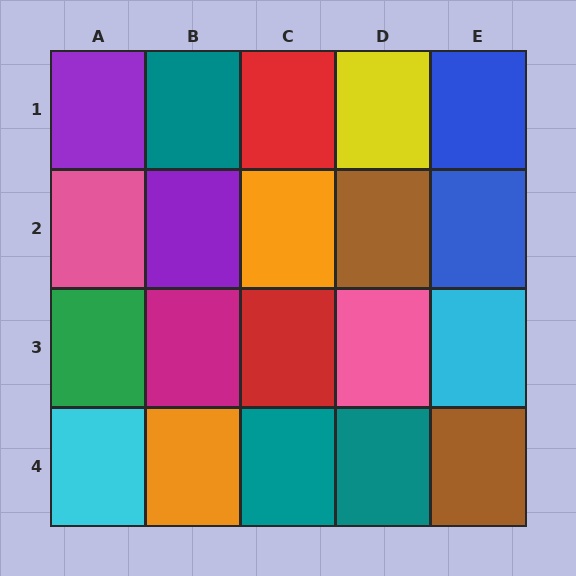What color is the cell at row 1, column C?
Red.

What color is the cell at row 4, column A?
Cyan.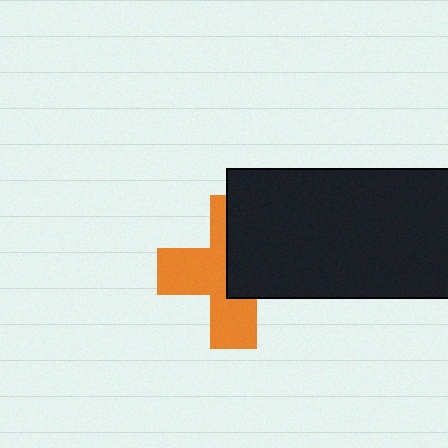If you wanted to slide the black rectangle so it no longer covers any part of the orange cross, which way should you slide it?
Slide it right — that is the most direct way to separate the two shapes.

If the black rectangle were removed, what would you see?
You would see the complete orange cross.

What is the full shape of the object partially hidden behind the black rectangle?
The partially hidden object is an orange cross.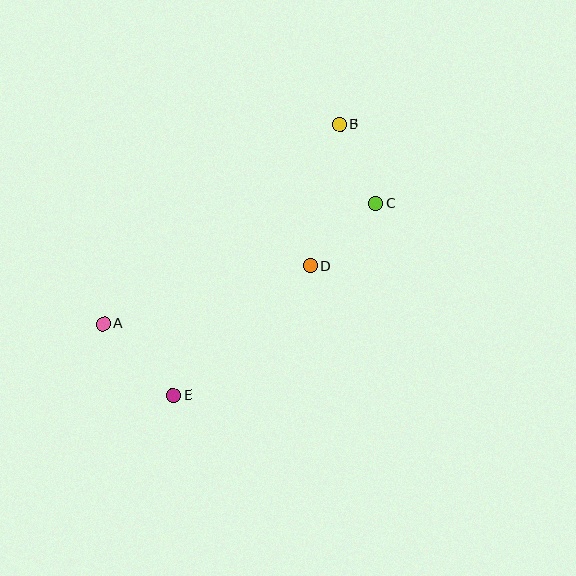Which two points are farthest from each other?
Points B and E are farthest from each other.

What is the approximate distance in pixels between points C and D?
The distance between C and D is approximately 90 pixels.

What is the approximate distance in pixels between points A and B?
The distance between A and B is approximately 309 pixels.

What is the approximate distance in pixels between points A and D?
The distance between A and D is approximately 215 pixels.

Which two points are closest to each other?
Points B and C are closest to each other.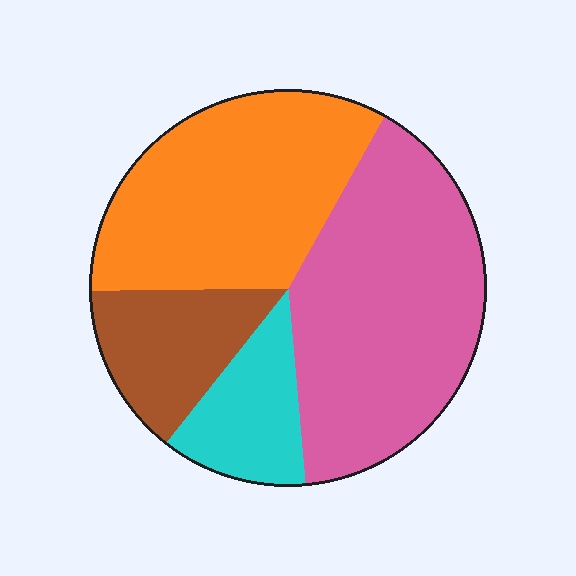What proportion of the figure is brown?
Brown takes up about one eighth (1/8) of the figure.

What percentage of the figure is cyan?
Cyan takes up about one eighth (1/8) of the figure.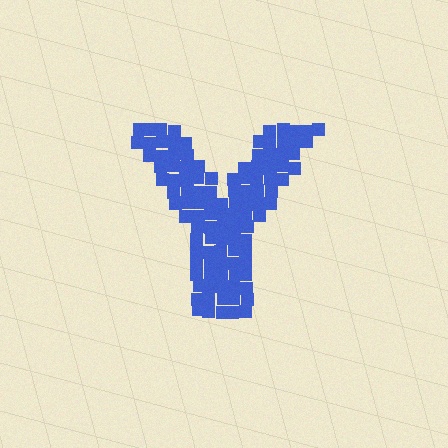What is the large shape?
The large shape is the letter Y.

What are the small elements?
The small elements are squares.